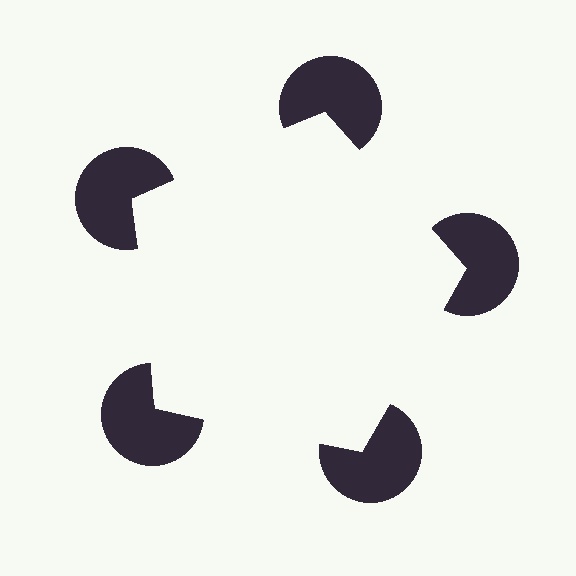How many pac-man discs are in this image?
There are 5 — one at each vertex of the illusory pentagon.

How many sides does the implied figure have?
5 sides.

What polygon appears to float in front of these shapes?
An illusory pentagon — its edges are inferred from the aligned wedge cuts in the pac-man discs, not physically drawn.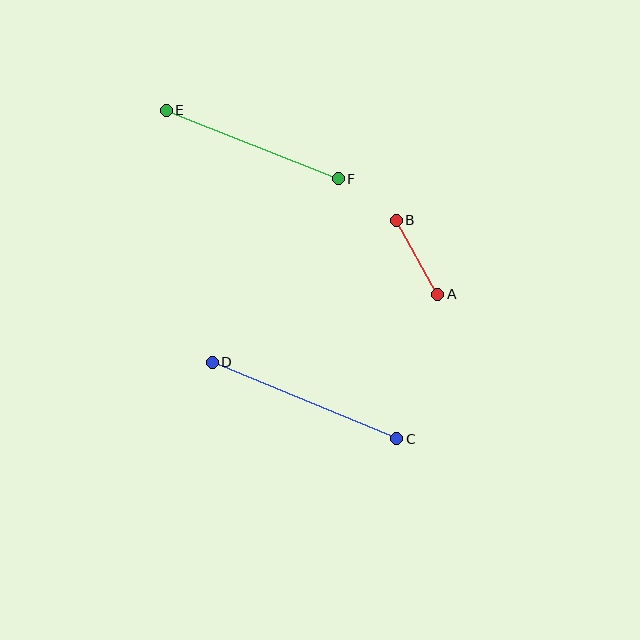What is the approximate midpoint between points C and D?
The midpoint is at approximately (305, 400) pixels.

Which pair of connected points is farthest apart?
Points C and D are farthest apart.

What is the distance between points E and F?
The distance is approximately 185 pixels.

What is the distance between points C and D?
The distance is approximately 200 pixels.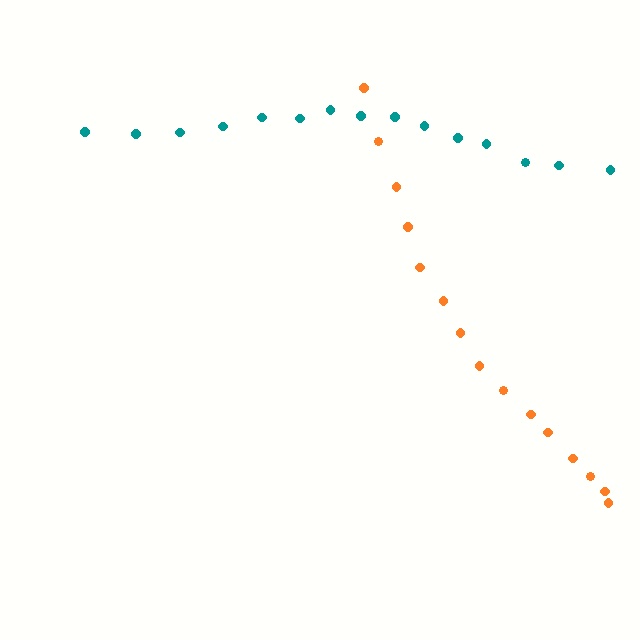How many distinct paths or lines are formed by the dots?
There are 2 distinct paths.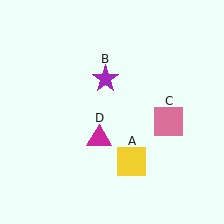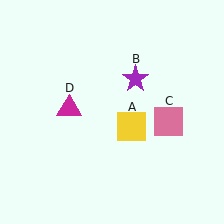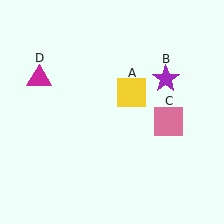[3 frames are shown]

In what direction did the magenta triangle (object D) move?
The magenta triangle (object D) moved up and to the left.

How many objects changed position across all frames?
3 objects changed position: yellow square (object A), purple star (object B), magenta triangle (object D).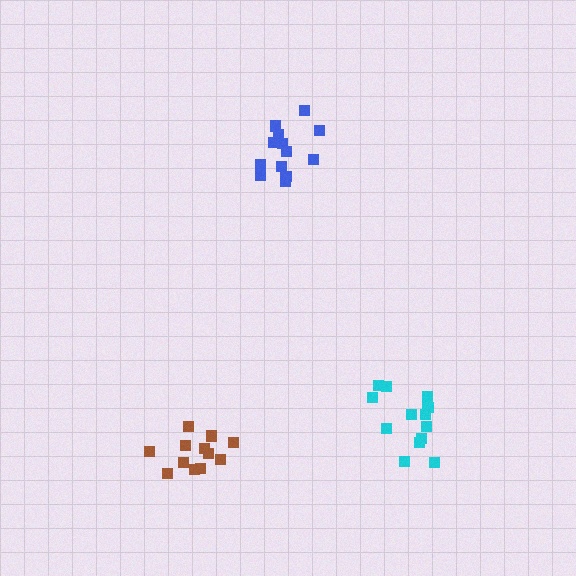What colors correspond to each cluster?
The clusters are colored: cyan, blue, brown.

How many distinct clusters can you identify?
There are 3 distinct clusters.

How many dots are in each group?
Group 1: 13 dots, Group 2: 13 dots, Group 3: 12 dots (38 total).